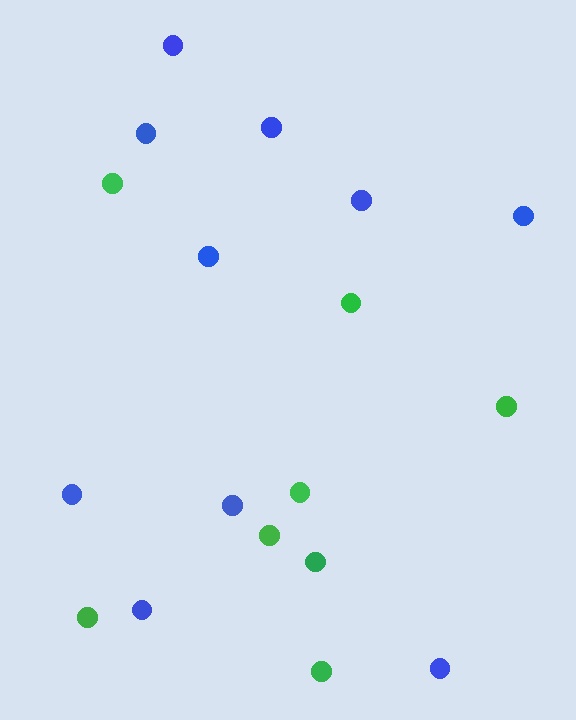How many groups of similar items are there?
There are 2 groups: one group of blue circles (10) and one group of green circles (8).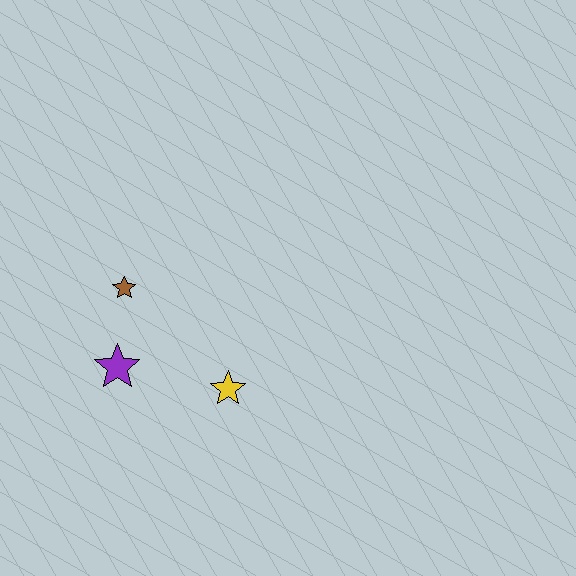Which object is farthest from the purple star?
The yellow star is farthest from the purple star.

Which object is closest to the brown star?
The purple star is closest to the brown star.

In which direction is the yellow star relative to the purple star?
The yellow star is to the right of the purple star.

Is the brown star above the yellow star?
Yes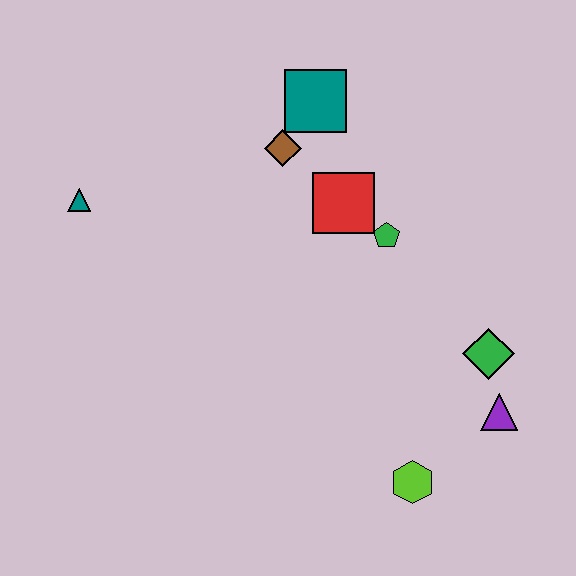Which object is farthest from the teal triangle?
The purple triangle is farthest from the teal triangle.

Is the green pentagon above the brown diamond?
No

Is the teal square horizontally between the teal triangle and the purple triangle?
Yes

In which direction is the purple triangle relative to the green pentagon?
The purple triangle is below the green pentagon.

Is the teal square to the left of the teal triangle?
No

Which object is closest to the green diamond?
The purple triangle is closest to the green diamond.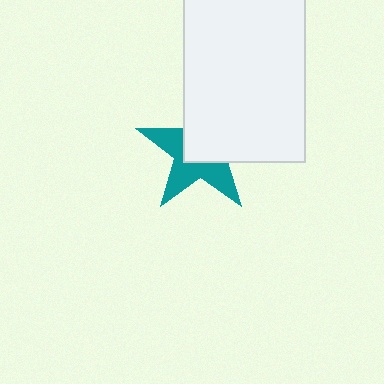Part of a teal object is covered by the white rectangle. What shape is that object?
It is a star.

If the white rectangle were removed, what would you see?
You would see the complete teal star.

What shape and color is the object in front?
The object in front is a white rectangle.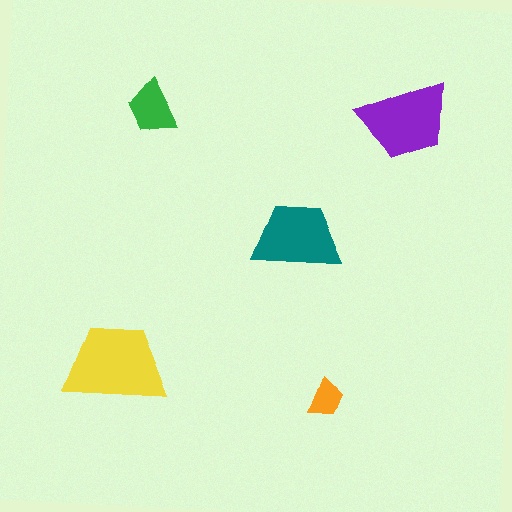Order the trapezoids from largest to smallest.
the yellow one, the purple one, the teal one, the green one, the orange one.